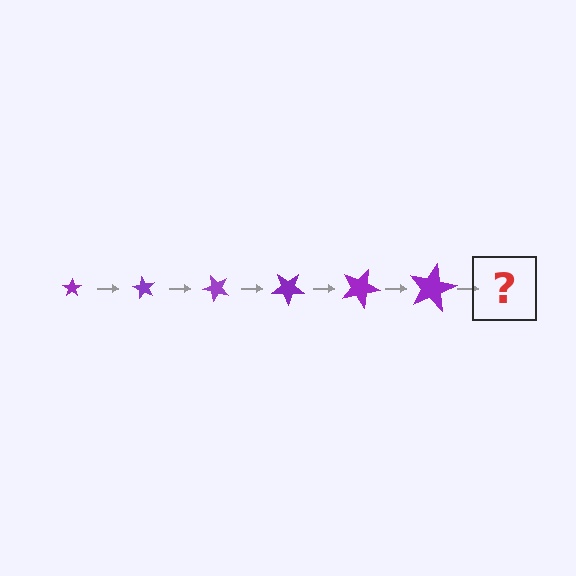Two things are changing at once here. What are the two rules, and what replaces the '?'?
The two rules are that the star grows larger each step and it rotates 60 degrees each step. The '?' should be a star, larger than the previous one and rotated 360 degrees from the start.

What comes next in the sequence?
The next element should be a star, larger than the previous one and rotated 360 degrees from the start.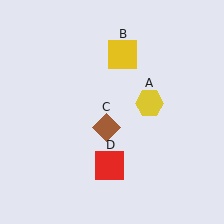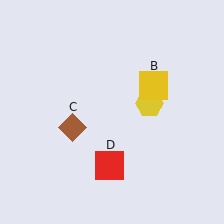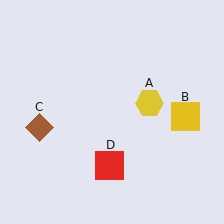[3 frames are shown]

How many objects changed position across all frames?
2 objects changed position: yellow square (object B), brown diamond (object C).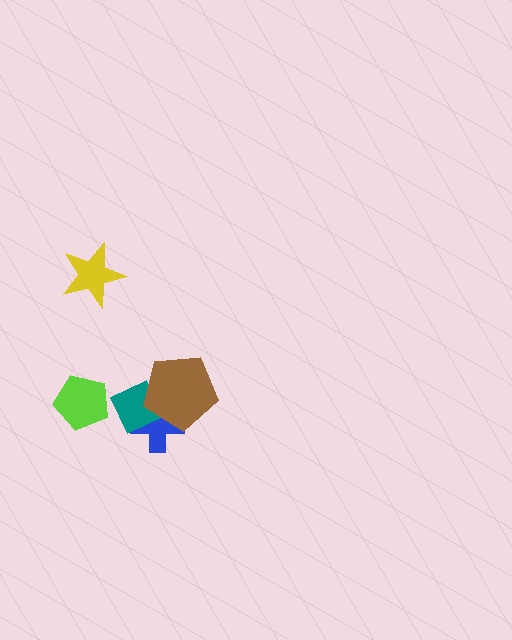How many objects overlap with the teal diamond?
2 objects overlap with the teal diamond.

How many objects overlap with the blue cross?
2 objects overlap with the blue cross.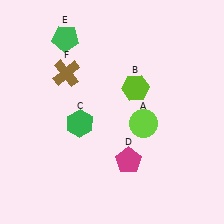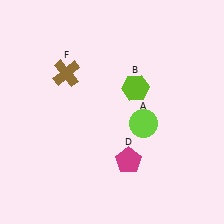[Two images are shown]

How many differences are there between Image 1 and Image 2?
There are 2 differences between the two images.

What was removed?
The green pentagon (E), the green hexagon (C) were removed in Image 2.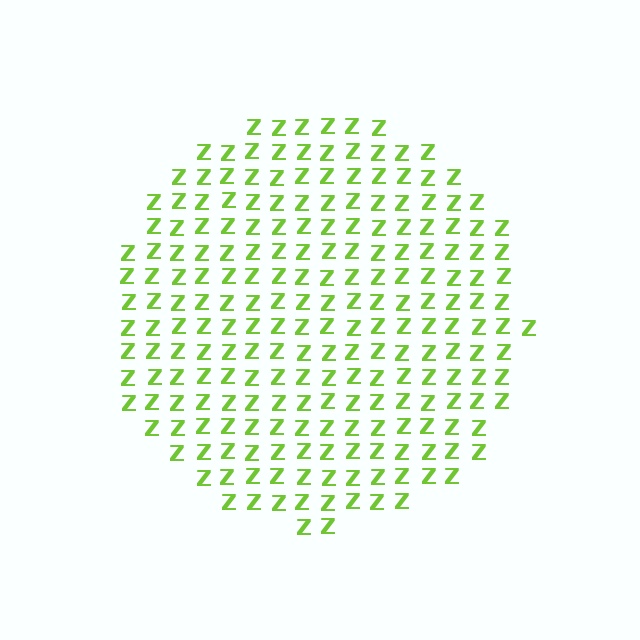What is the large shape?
The large shape is a circle.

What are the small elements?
The small elements are letter Z's.